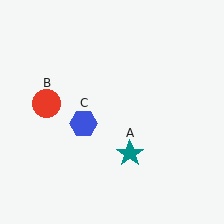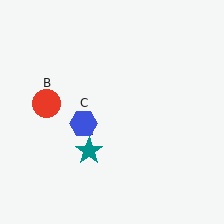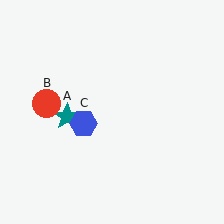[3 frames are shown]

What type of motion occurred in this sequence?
The teal star (object A) rotated clockwise around the center of the scene.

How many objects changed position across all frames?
1 object changed position: teal star (object A).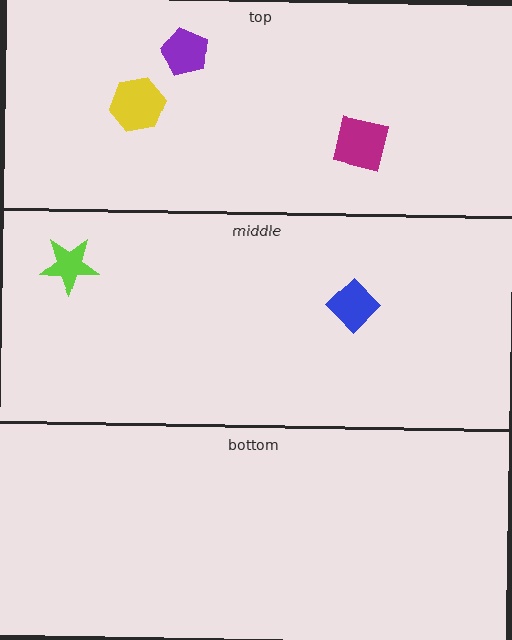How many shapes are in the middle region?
2.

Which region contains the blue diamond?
The middle region.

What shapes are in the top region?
The yellow hexagon, the purple pentagon, the magenta square.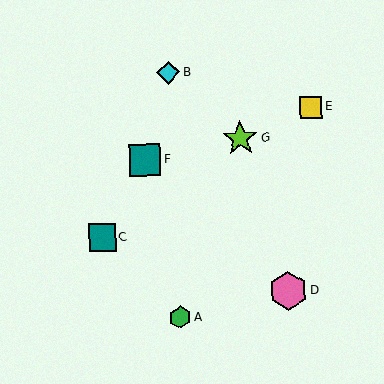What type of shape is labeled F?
Shape F is a teal square.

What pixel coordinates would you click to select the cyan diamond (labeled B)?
Click at (168, 72) to select the cyan diamond B.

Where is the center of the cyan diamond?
The center of the cyan diamond is at (168, 72).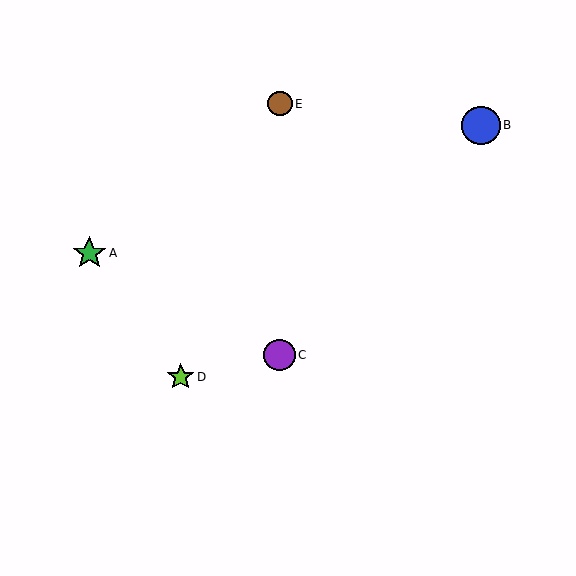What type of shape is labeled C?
Shape C is a purple circle.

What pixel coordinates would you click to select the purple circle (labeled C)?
Click at (279, 355) to select the purple circle C.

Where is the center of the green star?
The center of the green star is at (89, 253).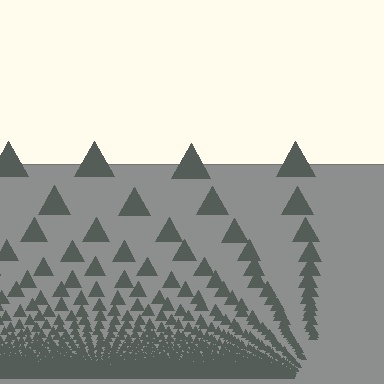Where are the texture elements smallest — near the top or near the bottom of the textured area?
Near the bottom.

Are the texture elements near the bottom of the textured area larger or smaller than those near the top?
Smaller. The gradient is inverted — elements near the bottom are smaller and denser.